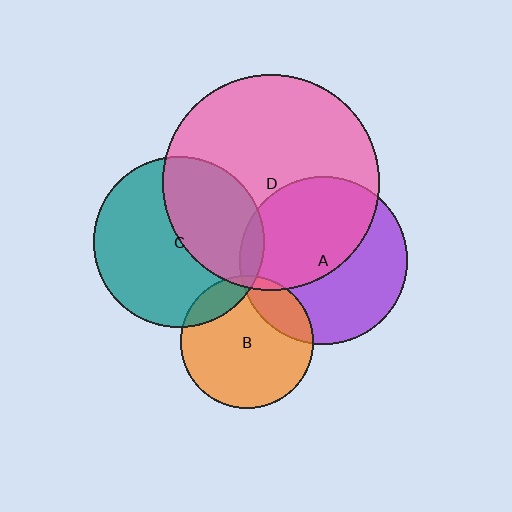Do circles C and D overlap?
Yes.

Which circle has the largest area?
Circle D (pink).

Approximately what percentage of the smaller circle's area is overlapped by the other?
Approximately 40%.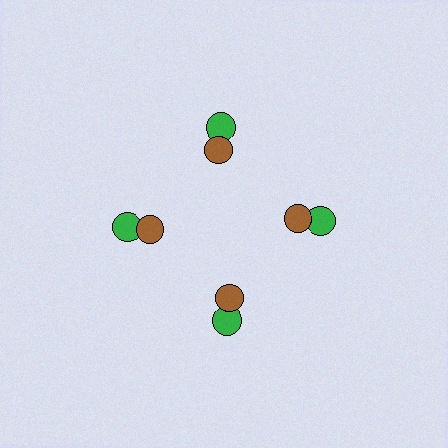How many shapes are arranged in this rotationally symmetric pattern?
There are 8 shapes, arranged in 4 groups of 2.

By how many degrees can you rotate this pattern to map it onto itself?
The pattern maps onto itself every 90 degrees of rotation.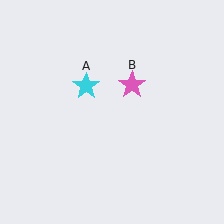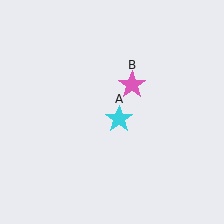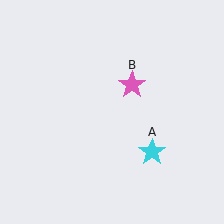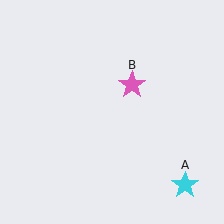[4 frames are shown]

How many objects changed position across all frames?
1 object changed position: cyan star (object A).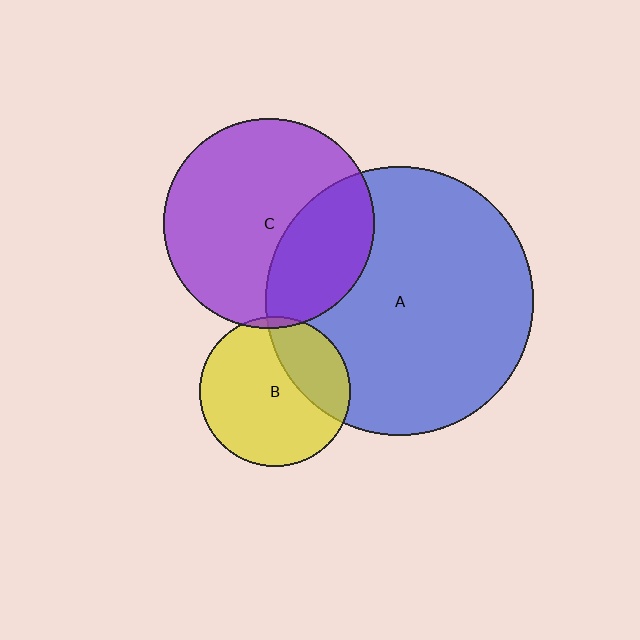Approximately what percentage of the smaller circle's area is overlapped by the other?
Approximately 5%.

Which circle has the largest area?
Circle A (blue).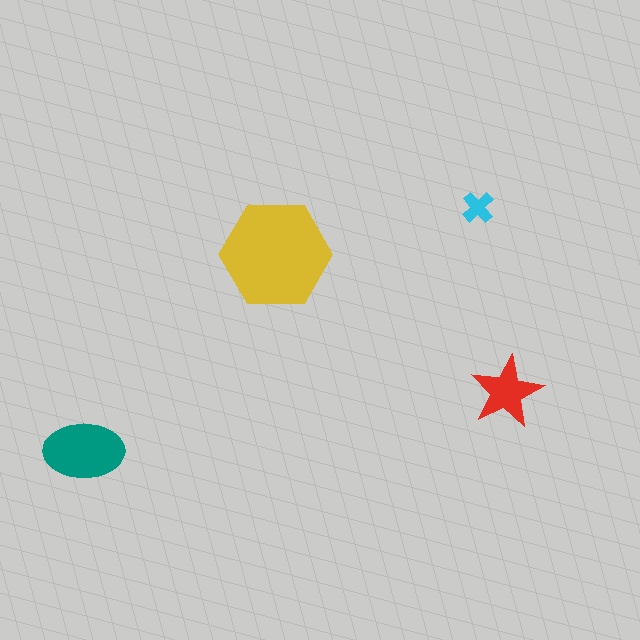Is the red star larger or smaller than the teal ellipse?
Smaller.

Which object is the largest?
The yellow hexagon.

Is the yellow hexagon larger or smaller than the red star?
Larger.